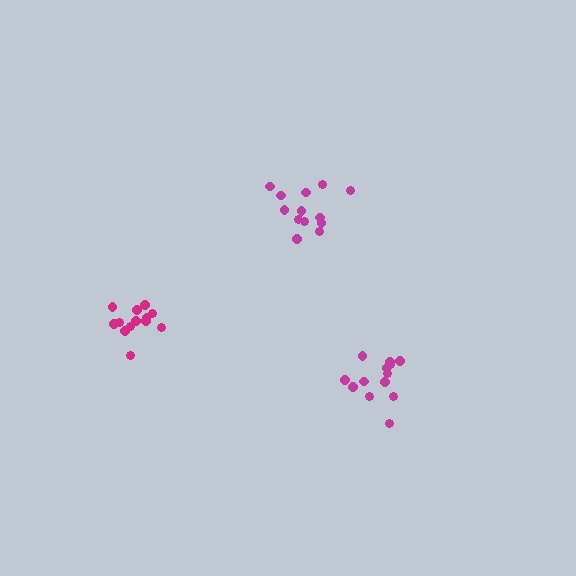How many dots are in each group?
Group 1: 13 dots, Group 2: 13 dots, Group 3: 13 dots (39 total).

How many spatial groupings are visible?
There are 3 spatial groupings.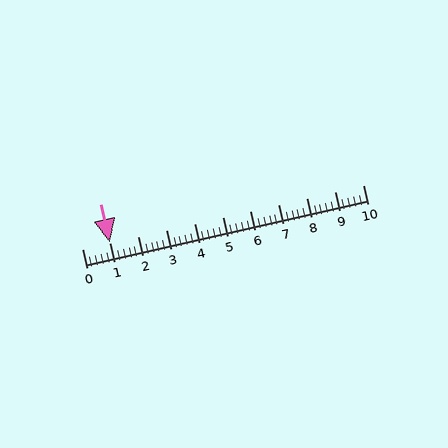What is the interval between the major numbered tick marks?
The major tick marks are spaced 1 units apart.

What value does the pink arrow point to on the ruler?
The pink arrow points to approximately 1.0.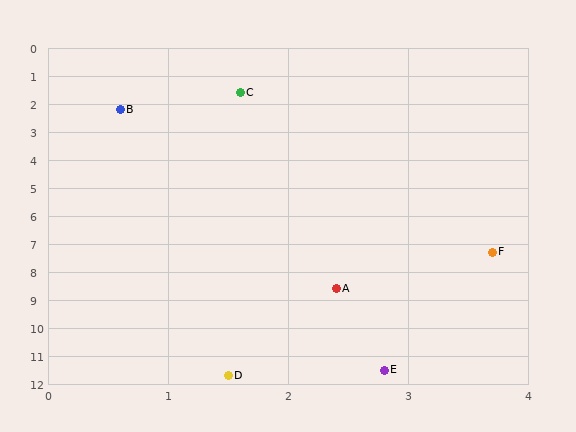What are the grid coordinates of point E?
Point E is at approximately (2.8, 11.5).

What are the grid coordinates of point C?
Point C is at approximately (1.6, 1.6).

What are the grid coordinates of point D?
Point D is at approximately (1.5, 11.7).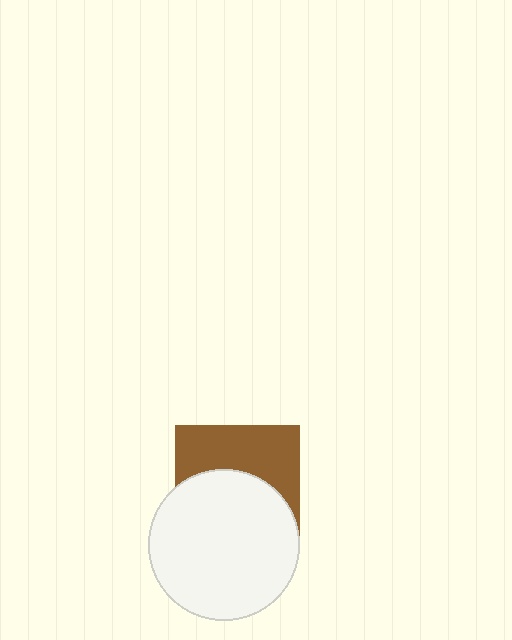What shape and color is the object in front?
The object in front is a white circle.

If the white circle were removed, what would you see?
You would see the complete brown square.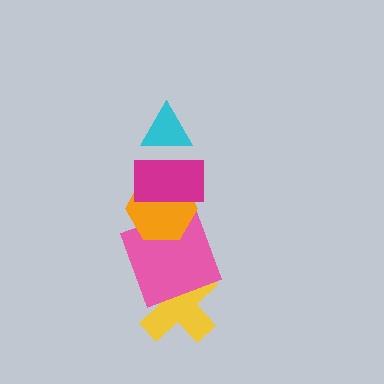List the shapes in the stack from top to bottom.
From top to bottom: the cyan triangle, the magenta rectangle, the orange hexagon, the pink square, the yellow cross.